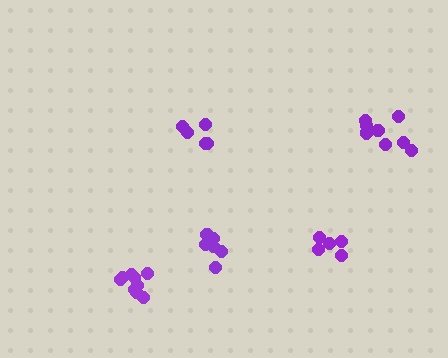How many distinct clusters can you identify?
There are 5 distinct clusters.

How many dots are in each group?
Group 1: 6 dots, Group 2: 5 dots, Group 3: 9 dots, Group 4: 8 dots, Group 5: 5 dots (33 total).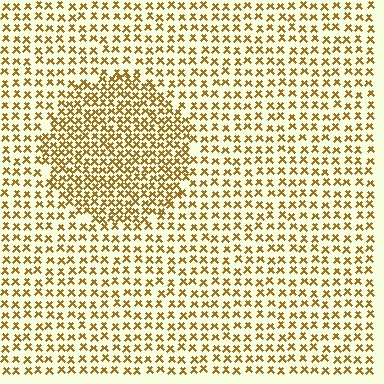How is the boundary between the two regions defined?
The boundary is defined by a change in element density (approximately 1.8x ratio). All elements are the same color, size, and shape.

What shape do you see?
I see a circle.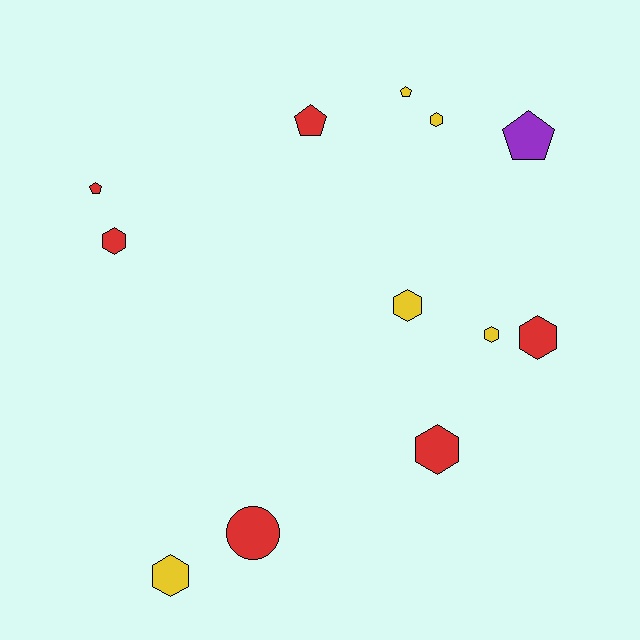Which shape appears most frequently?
Hexagon, with 7 objects.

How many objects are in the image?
There are 12 objects.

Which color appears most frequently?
Red, with 6 objects.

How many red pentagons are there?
There are 2 red pentagons.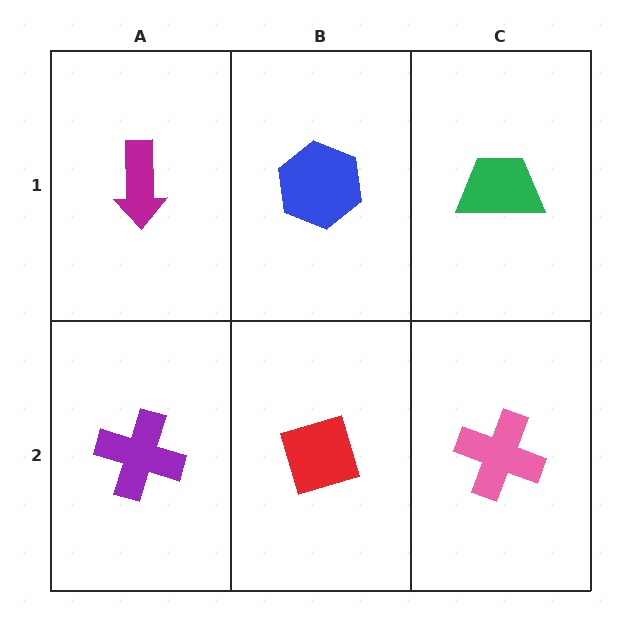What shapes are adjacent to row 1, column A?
A purple cross (row 2, column A), a blue hexagon (row 1, column B).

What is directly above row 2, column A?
A magenta arrow.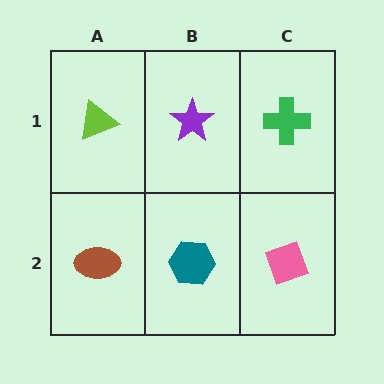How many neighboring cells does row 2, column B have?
3.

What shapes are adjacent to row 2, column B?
A purple star (row 1, column B), a brown ellipse (row 2, column A), a pink diamond (row 2, column C).